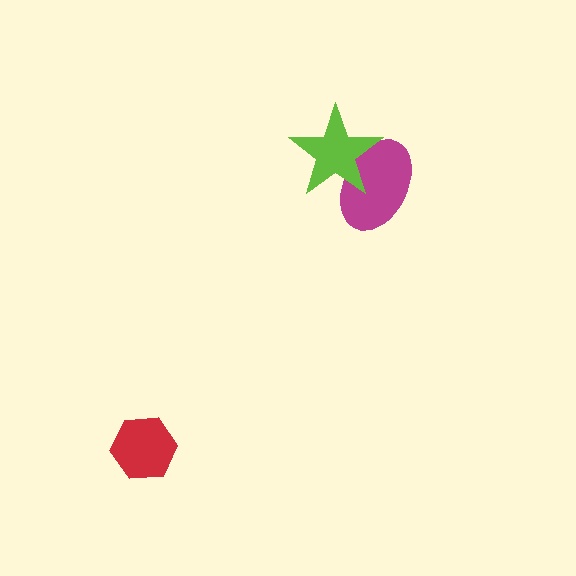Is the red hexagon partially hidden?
No, no other shape covers it.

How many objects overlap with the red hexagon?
0 objects overlap with the red hexagon.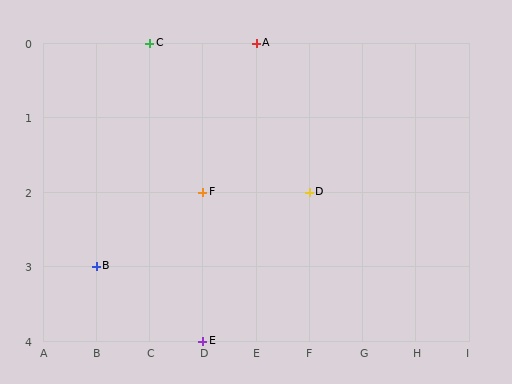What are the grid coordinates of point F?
Point F is at grid coordinates (D, 2).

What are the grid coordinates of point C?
Point C is at grid coordinates (C, 0).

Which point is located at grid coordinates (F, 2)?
Point D is at (F, 2).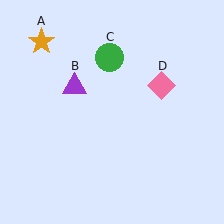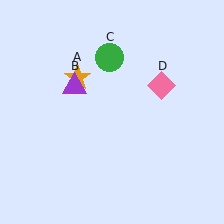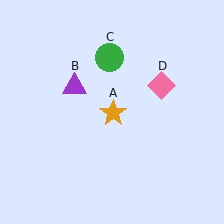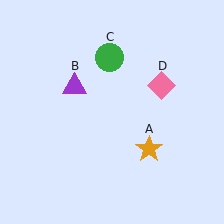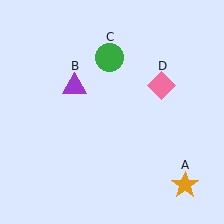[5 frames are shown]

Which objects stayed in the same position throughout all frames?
Purple triangle (object B) and green circle (object C) and pink diamond (object D) remained stationary.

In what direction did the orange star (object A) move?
The orange star (object A) moved down and to the right.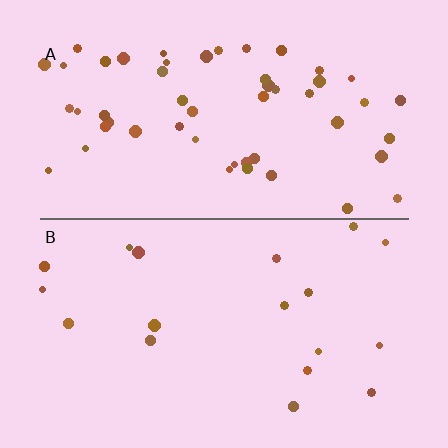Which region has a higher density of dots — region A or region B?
A (the top).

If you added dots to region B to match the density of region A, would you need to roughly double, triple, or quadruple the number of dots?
Approximately triple.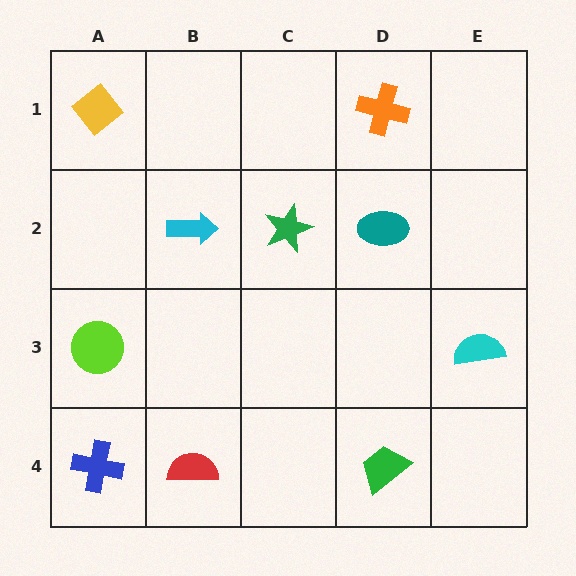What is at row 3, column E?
A cyan semicircle.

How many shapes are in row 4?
3 shapes.